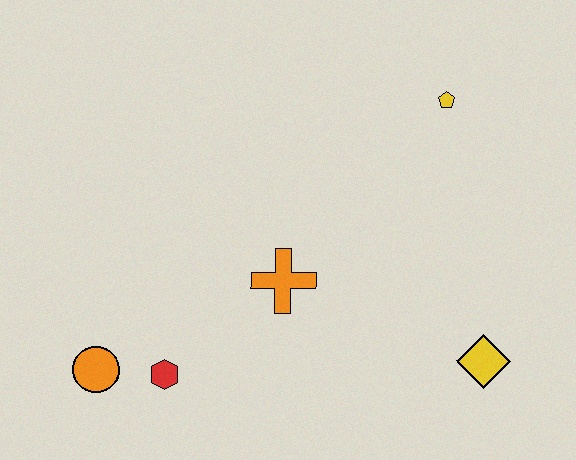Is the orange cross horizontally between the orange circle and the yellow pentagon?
Yes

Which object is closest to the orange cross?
The red hexagon is closest to the orange cross.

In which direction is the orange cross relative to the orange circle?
The orange cross is to the right of the orange circle.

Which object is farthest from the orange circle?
The yellow pentagon is farthest from the orange circle.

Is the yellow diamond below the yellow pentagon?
Yes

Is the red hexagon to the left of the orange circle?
No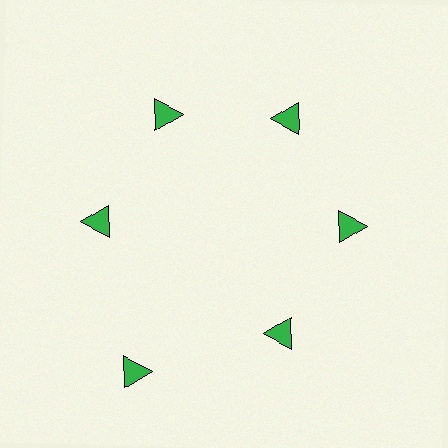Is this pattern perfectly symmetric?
No. The 6 green triangles are arranged in a ring, but one element near the 7 o'clock position is pushed outward from the center, breaking the 6-fold rotational symmetry.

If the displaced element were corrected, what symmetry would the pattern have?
It would have 6-fold rotational symmetry — the pattern would map onto itself every 60 degrees.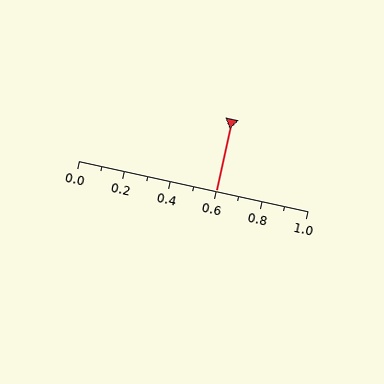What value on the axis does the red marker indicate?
The marker indicates approximately 0.6.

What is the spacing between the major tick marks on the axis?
The major ticks are spaced 0.2 apart.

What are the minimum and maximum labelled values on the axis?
The axis runs from 0.0 to 1.0.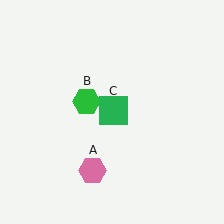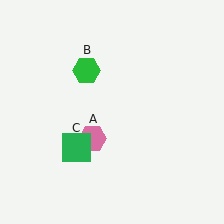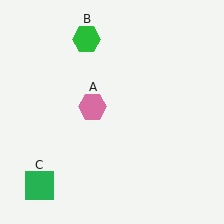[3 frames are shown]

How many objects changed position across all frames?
3 objects changed position: pink hexagon (object A), green hexagon (object B), green square (object C).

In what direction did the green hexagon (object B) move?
The green hexagon (object B) moved up.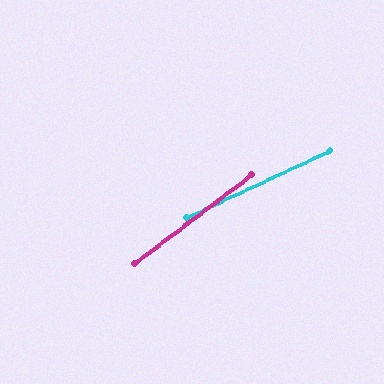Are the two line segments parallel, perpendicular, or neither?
Neither parallel nor perpendicular — they differ by about 12°.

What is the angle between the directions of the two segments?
Approximately 12 degrees.